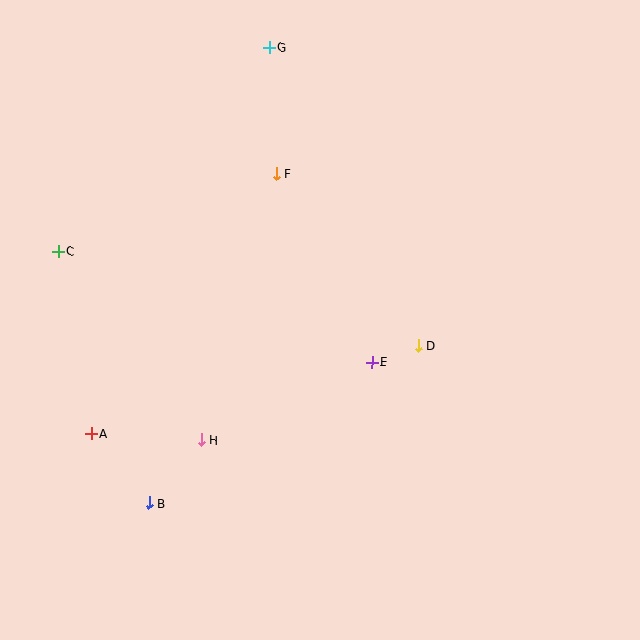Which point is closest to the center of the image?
Point E at (372, 362) is closest to the center.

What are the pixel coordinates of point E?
Point E is at (372, 362).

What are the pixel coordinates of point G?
Point G is at (269, 48).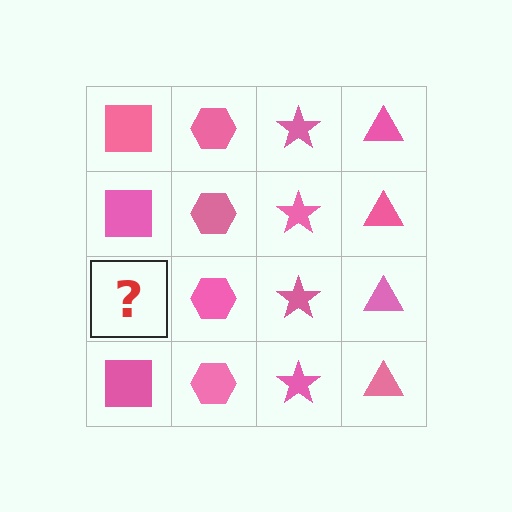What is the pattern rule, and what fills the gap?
The rule is that each column has a consistent shape. The gap should be filled with a pink square.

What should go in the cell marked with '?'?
The missing cell should contain a pink square.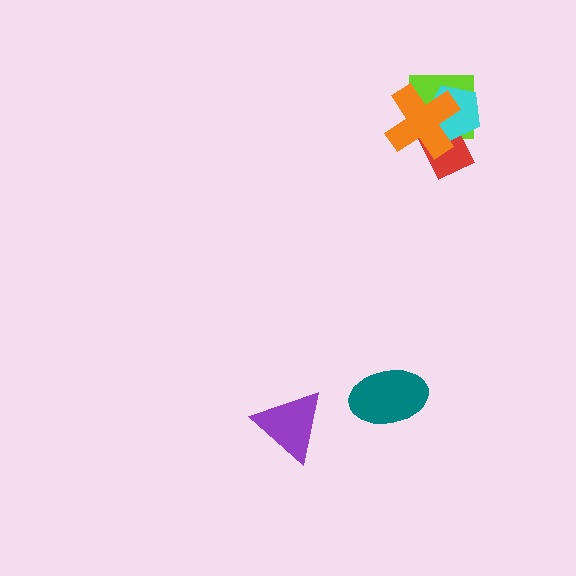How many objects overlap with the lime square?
3 objects overlap with the lime square.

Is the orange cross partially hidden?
No, no other shape covers it.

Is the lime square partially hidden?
Yes, it is partially covered by another shape.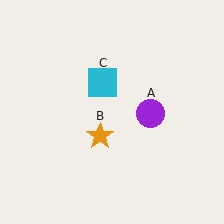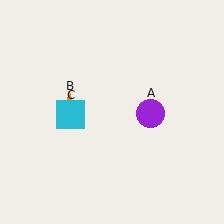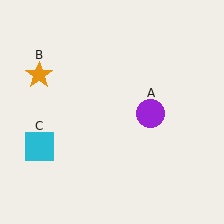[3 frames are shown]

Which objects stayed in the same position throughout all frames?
Purple circle (object A) remained stationary.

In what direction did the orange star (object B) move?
The orange star (object B) moved up and to the left.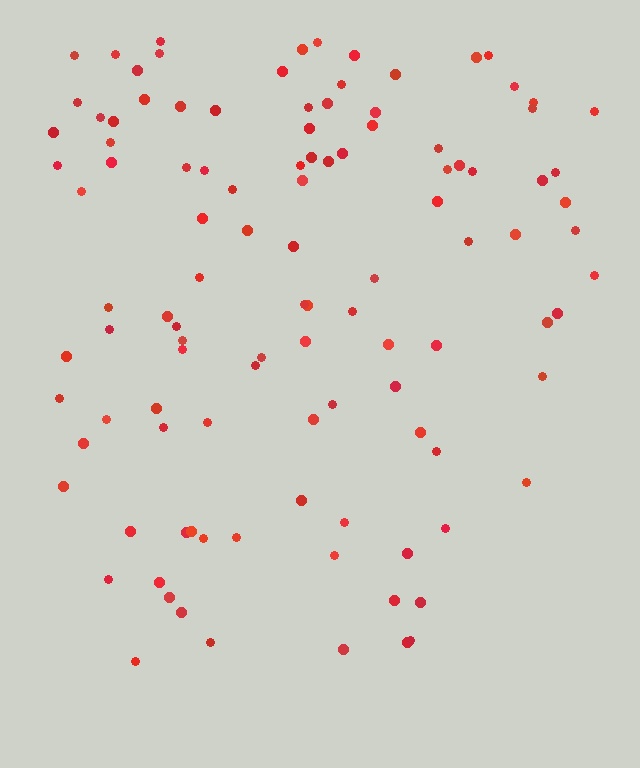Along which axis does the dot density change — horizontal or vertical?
Vertical.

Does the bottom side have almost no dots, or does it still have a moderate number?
Still a moderate number, just noticeably fewer than the top.